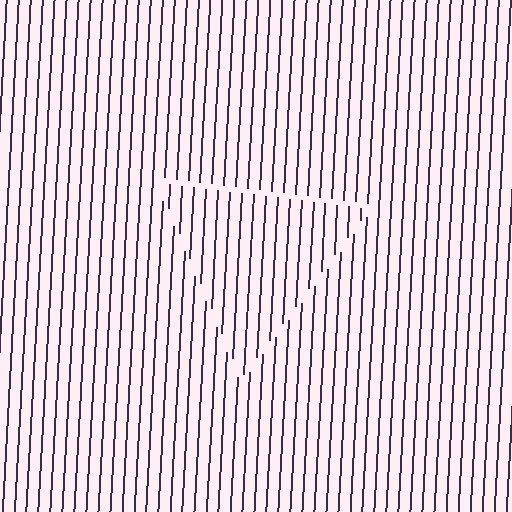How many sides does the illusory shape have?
3 sides — the line-ends trace a triangle.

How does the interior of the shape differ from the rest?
The interior of the shape contains the same grating, shifted by half a period — the contour is defined by the phase discontinuity where line-ends from the inner and outer gratings abut.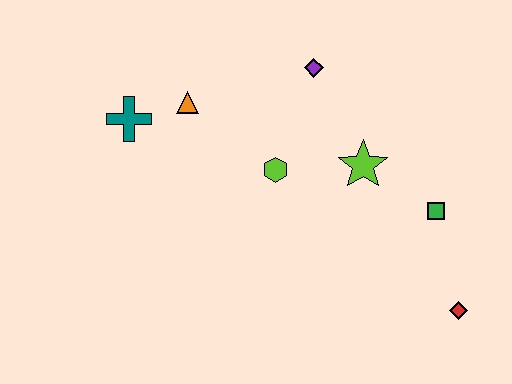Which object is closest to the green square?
The lime star is closest to the green square.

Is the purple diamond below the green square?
No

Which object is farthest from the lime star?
The teal cross is farthest from the lime star.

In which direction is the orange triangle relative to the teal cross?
The orange triangle is to the right of the teal cross.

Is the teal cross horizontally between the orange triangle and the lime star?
No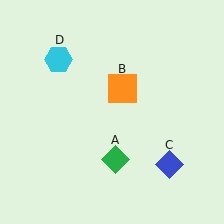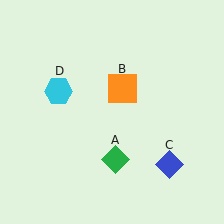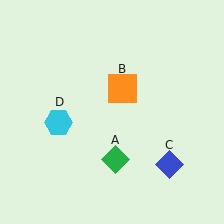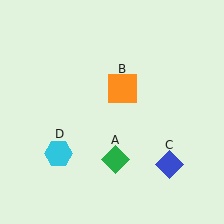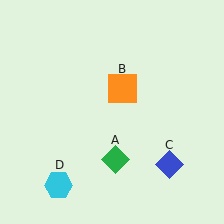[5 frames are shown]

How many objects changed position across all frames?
1 object changed position: cyan hexagon (object D).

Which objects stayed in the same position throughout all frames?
Green diamond (object A) and orange square (object B) and blue diamond (object C) remained stationary.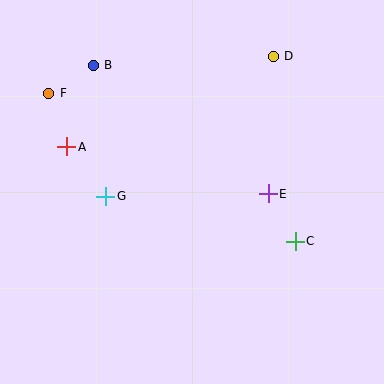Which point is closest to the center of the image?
Point E at (268, 194) is closest to the center.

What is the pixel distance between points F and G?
The distance between F and G is 118 pixels.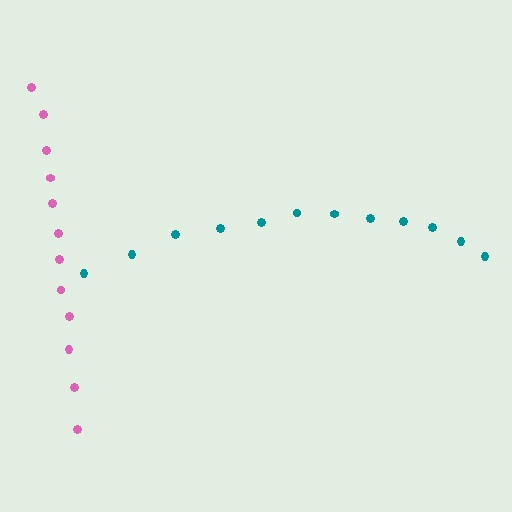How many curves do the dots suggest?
There are 2 distinct paths.